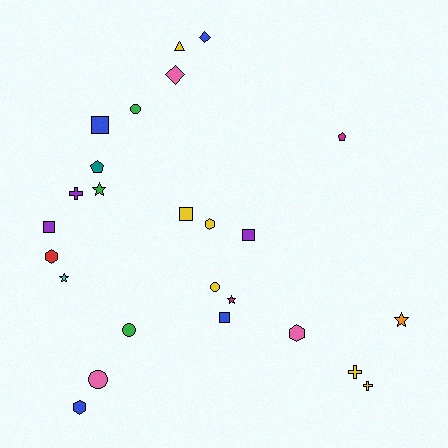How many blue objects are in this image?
There are 4 blue objects.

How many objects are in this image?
There are 25 objects.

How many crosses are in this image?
There are 3 crosses.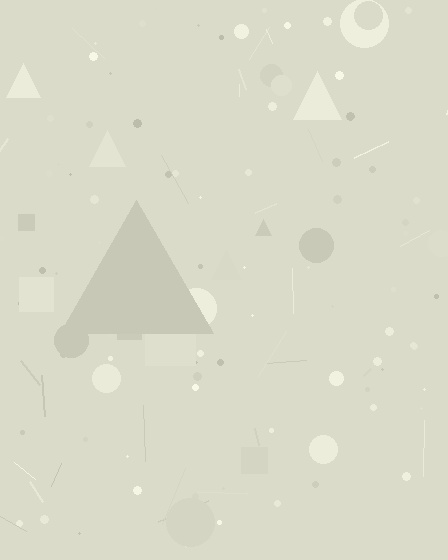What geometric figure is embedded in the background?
A triangle is embedded in the background.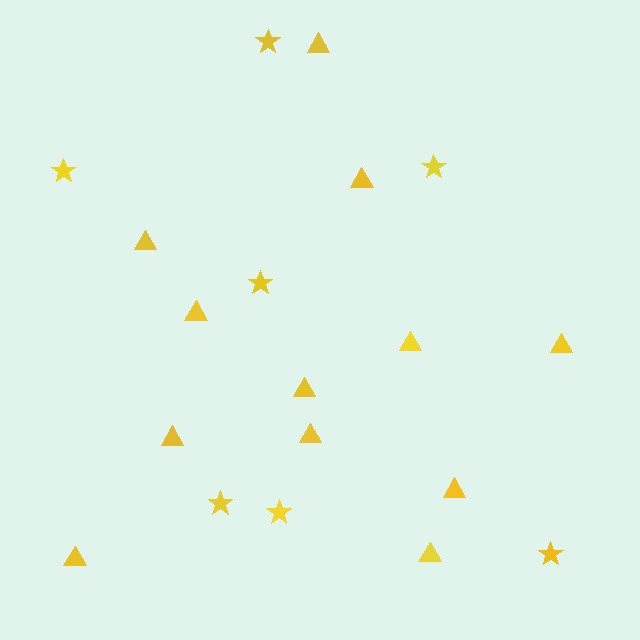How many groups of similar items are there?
There are 2 groups: one group of stars (7) and one group of triangles (12).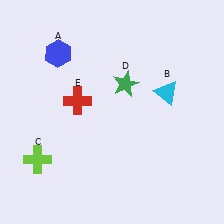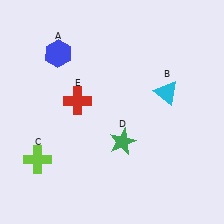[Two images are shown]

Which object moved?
The green star (D) moved down.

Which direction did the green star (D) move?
The green star (D) moved down.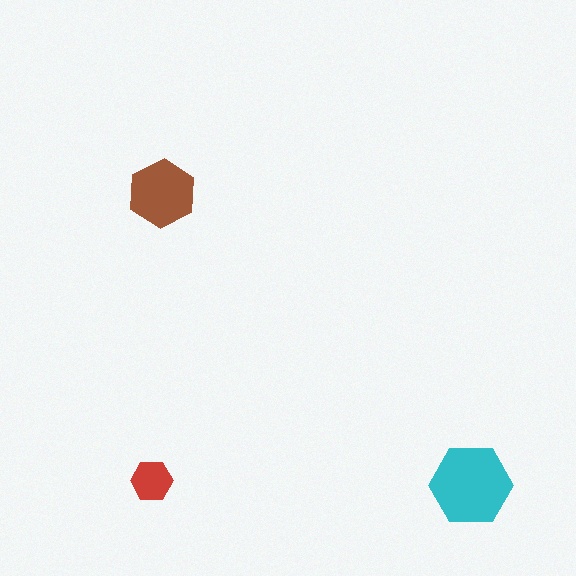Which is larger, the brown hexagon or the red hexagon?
The brown one.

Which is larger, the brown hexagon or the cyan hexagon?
The cyan one.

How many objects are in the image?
There are 3 objects in the image.